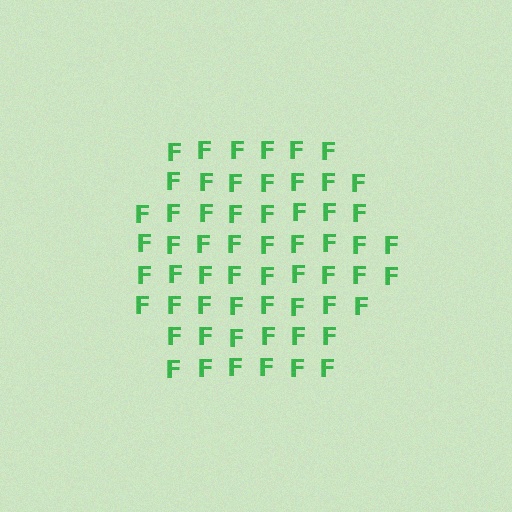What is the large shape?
The large shape is a hexagon.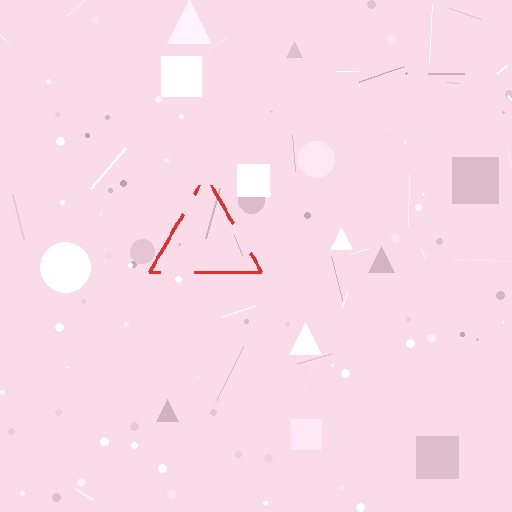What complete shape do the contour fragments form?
The contour fragments form a triangle.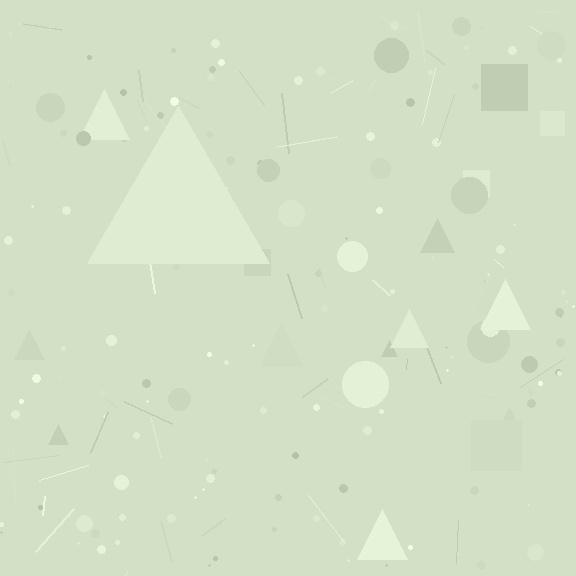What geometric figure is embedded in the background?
A triangle is embedded in the background.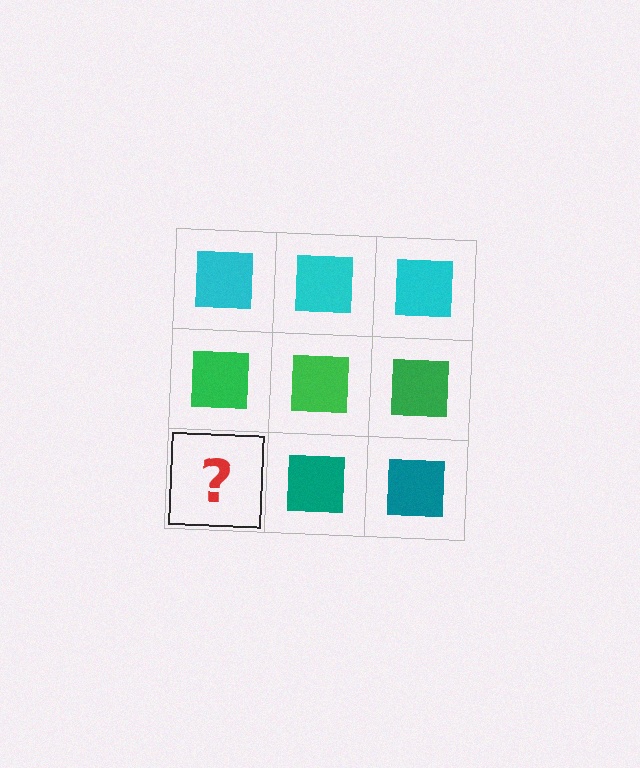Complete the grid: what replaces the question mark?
The question mark should be replaced with a teal square.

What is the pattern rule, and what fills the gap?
The rule is that each row has a consistent color. The gap should be filled with a teal square.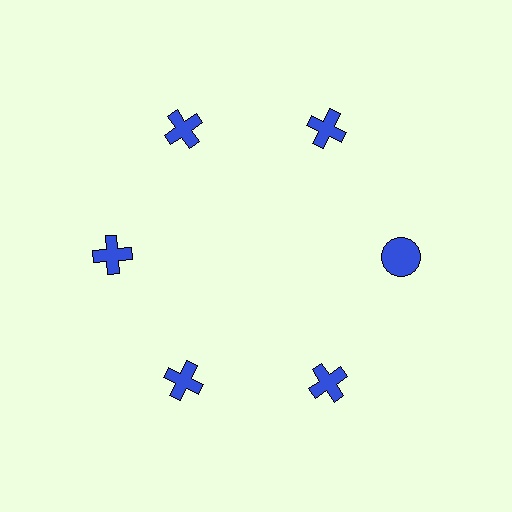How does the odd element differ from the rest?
It has a different shape: circle instead of cross.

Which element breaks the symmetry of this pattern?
The blue circle at roughly the 3 o'clock position breaks the symmetry. All other shapes are blue crosses.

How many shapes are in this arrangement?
There are 6 shapes arranged in a ring pattern.